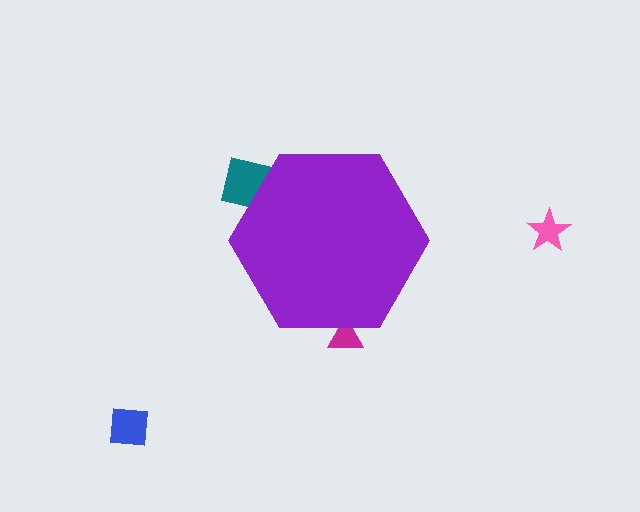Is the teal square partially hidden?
Yes, the teal square is partially hidden behind the purple hexagon.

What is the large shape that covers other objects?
A purple hexagon.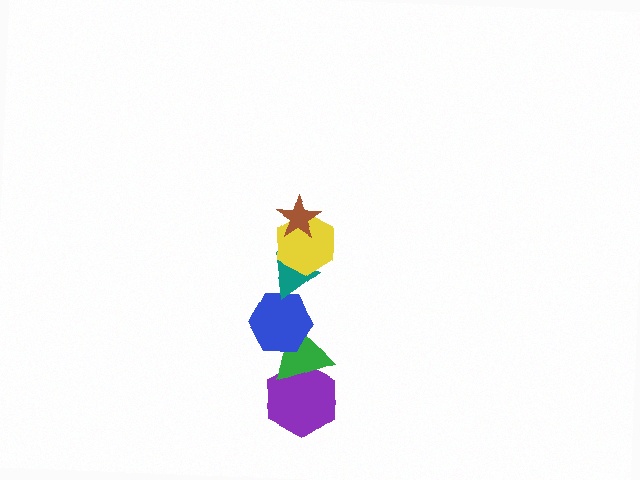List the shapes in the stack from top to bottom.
From top to bottom: the brown star, the yellow hexagon, the teal triangle, the blue hexagon, the green triangle, the purple hexagon.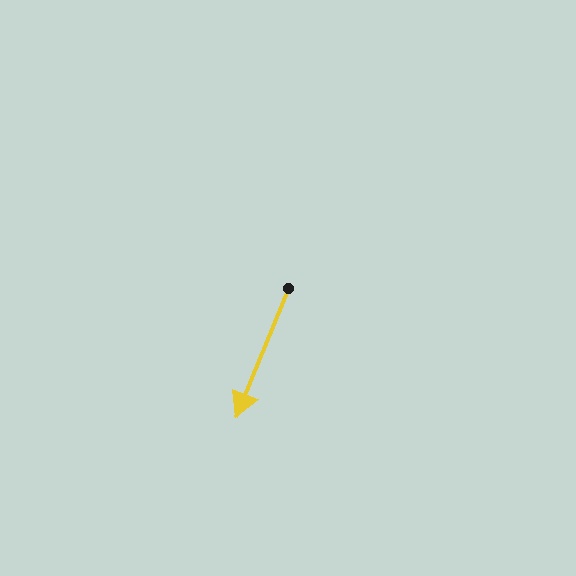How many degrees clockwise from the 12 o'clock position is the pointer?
Approximately 202 degrees.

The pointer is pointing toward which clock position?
Roughly 7 o'clock.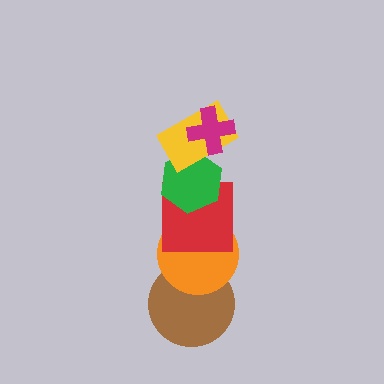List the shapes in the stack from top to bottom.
From top to bottom: the magenta cross, the yellow rectangle, the green hexagon, the red square, the orange circle, the brown circle.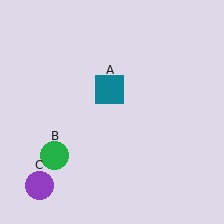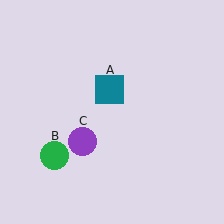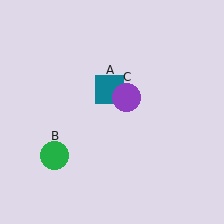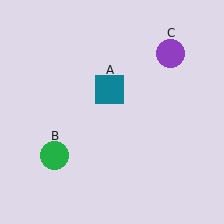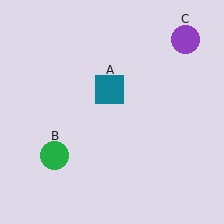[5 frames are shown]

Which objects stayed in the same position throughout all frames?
Teal square (object A) and green circle (object B) remained stationary.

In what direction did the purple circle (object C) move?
The purple circle (object C) moved up and to the right.